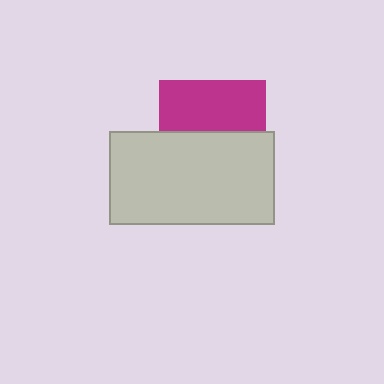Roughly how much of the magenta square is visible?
About half of it is visible (roughly 48%).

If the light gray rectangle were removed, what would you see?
You would see the complete magenta square.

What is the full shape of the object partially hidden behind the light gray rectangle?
The partially hidden object is a magenta square.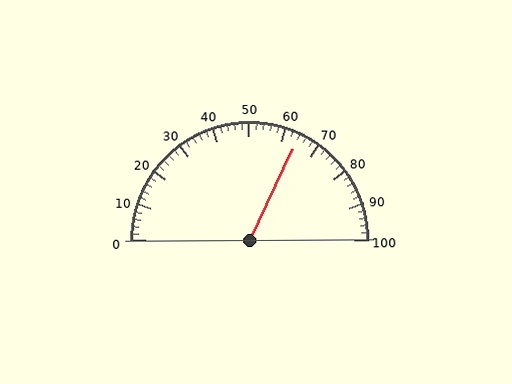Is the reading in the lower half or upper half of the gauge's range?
The reading is in the upper half of the range (0 to 100).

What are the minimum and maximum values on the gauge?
The gauge ranges from 0 to 100.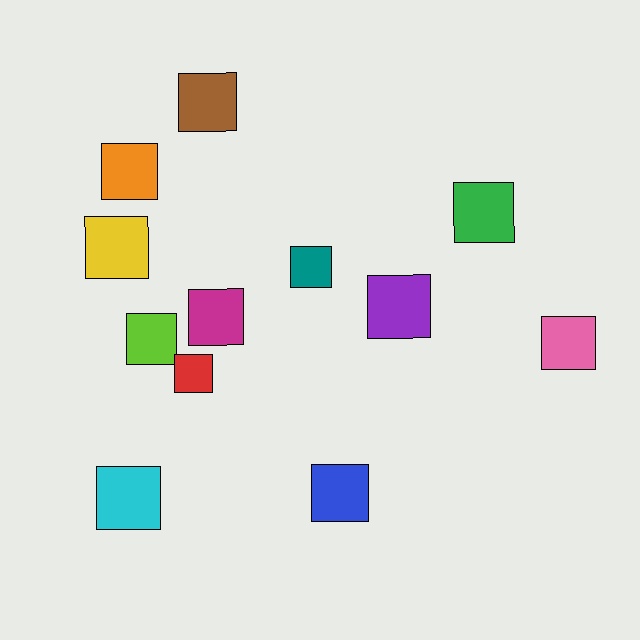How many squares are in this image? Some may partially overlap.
There are 12 squares.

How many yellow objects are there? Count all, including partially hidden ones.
There is 1 yellow object.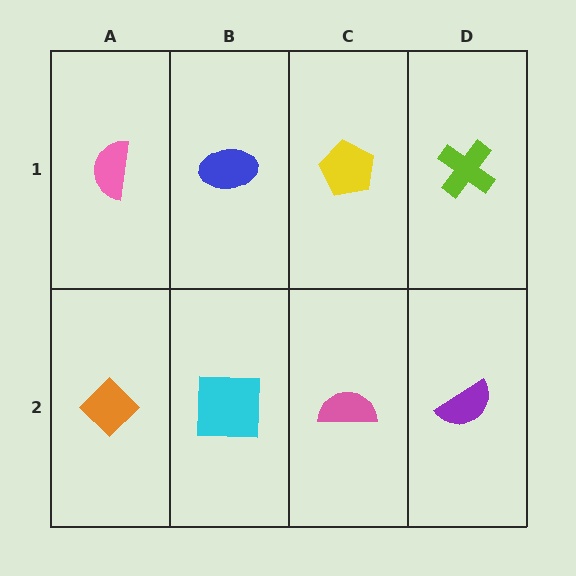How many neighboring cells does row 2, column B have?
3.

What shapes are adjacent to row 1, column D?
A purple semicircle (row 2, column D), a yellow pentagon (row 1, column C).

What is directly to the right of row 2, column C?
A purple semicircle.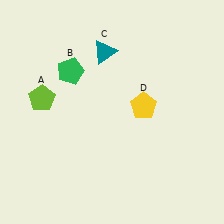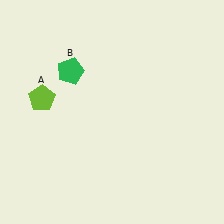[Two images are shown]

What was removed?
The yellow pentagon (D), the teal triangle (C) were removed in Image 2.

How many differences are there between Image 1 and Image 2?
There are 2 differences between the two images.